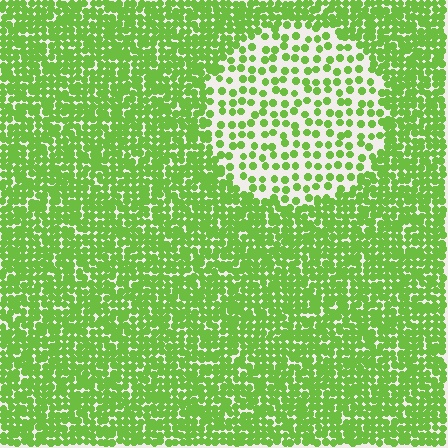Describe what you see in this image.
The image contains small lime elements arranged at two different densities. A circle-shaped region is visible where the elements are less densely packed than the surrounding area.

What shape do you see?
I see a circle.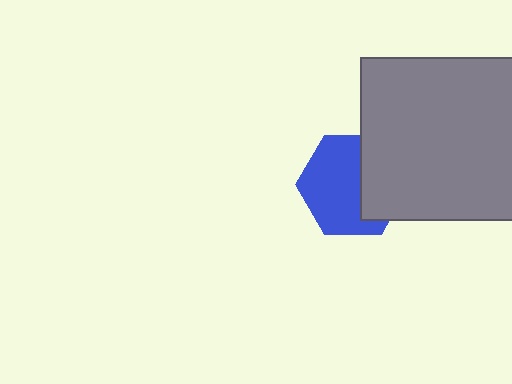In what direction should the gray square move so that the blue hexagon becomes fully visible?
The gray square should move right. That is the shortest direction to clear the overlap and leave the blue hexagon fully visible.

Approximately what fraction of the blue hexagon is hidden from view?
Roughly 38% of the blue hexagon is hidden behind the gray square.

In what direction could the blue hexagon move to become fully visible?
The blue hexagon could move left. That would shift it out from behind the gray square entirely.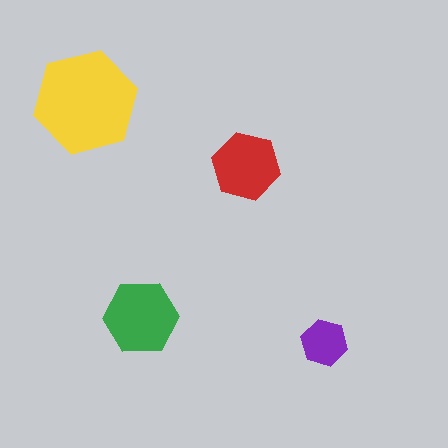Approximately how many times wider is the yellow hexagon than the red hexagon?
About 1.5 times wider.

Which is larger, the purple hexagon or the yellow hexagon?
The yellow one.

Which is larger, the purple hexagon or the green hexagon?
The green one.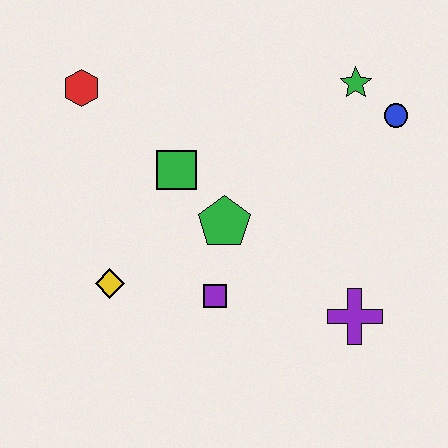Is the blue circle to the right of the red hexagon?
Yes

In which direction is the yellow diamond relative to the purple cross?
The yellow diamond is to the left of the purple cross.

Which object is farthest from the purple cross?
The red hexagon is farthest from the purple cross.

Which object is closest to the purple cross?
The purple square is closest to the purple cross.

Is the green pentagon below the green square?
Yes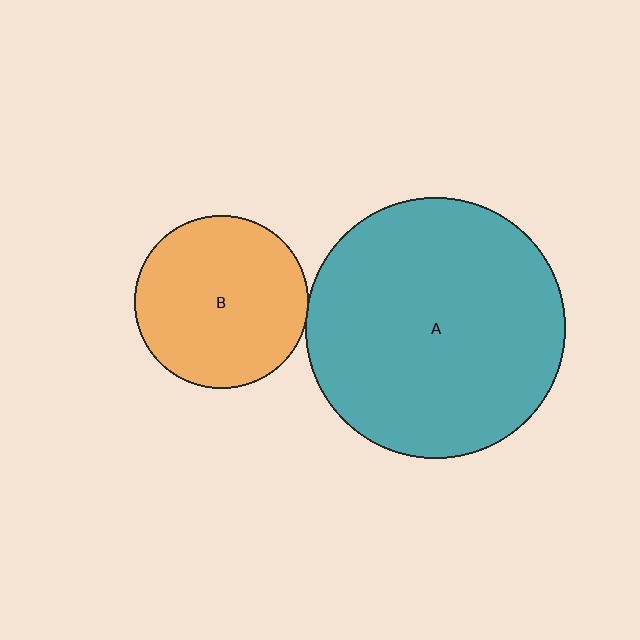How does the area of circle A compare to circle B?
Approximately 2.2 times.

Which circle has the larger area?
Circle A (teal).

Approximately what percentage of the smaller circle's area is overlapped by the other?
Approximately 5%.